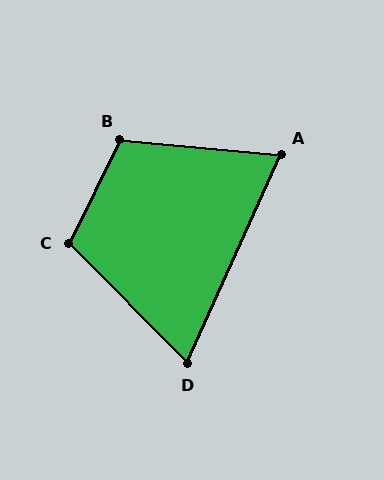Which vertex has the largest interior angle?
B, at approximately 111 degrees.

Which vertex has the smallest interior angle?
D, at approximately 69 degrees.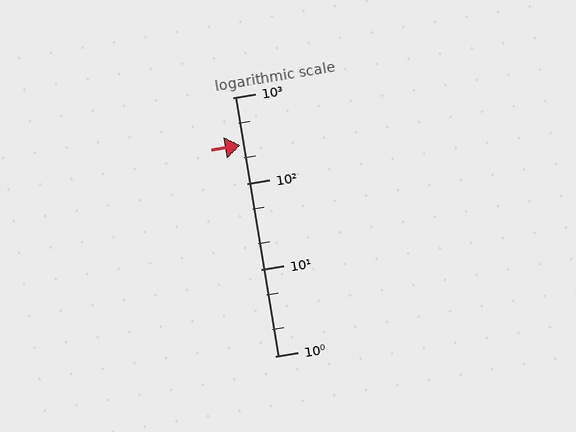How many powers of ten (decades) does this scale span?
The scale spans 3 decades, from 1 to 1000.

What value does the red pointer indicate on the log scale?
The pointer indicates approximately 280.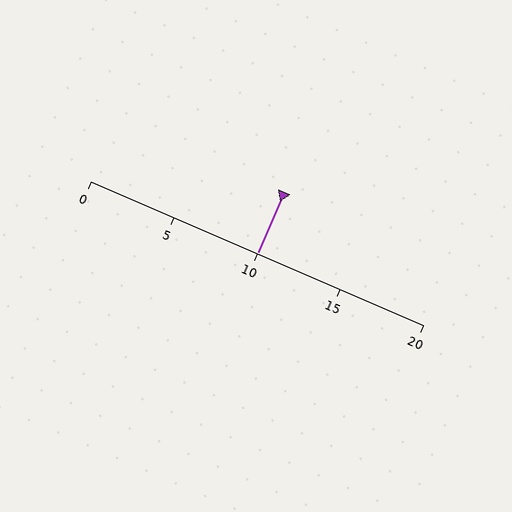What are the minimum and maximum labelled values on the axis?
The axis runs from 0 to 20.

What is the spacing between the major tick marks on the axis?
The major ticks are spaced 5 apart.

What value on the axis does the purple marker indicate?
The marker indicates approximately 10.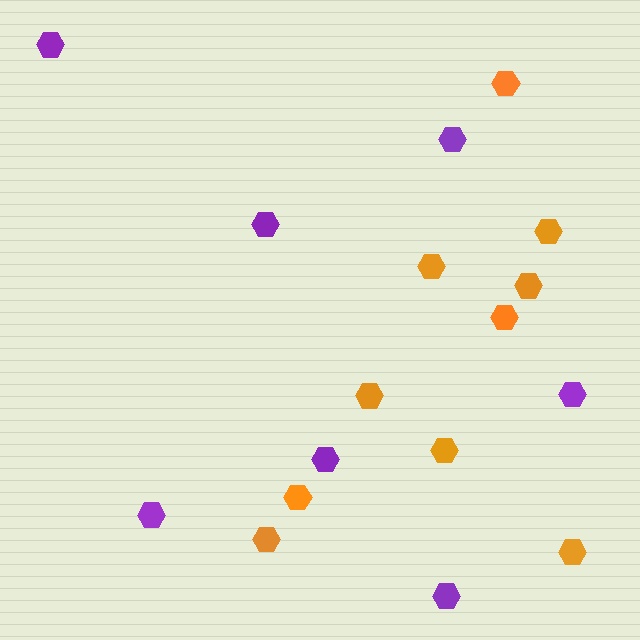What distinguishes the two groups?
There are 2 groups: one group of purple hexagons (7) and one group of orange hexagons (10).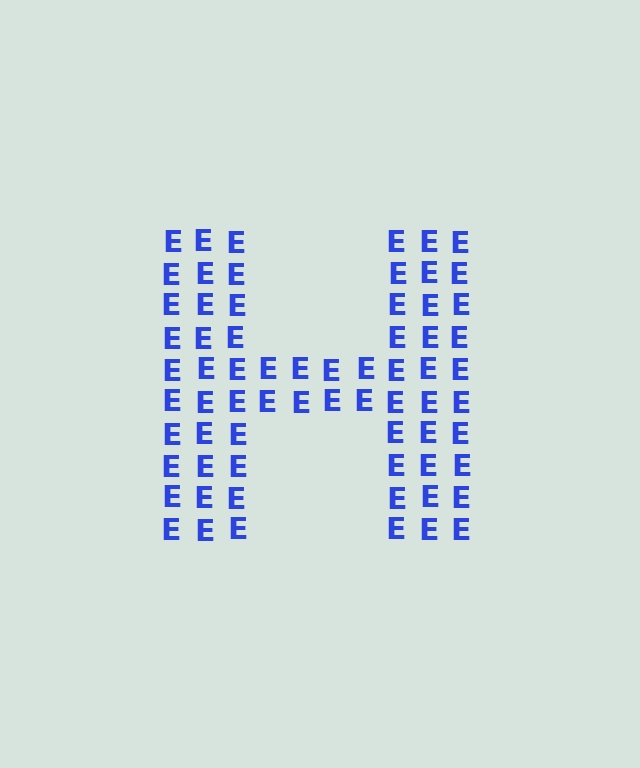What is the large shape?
The large shape is the letter H.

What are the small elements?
The small elements are letter E's.